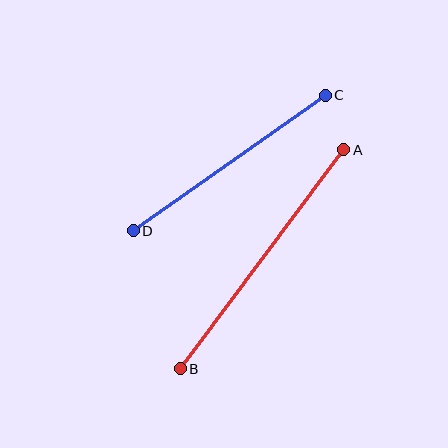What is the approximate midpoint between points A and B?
The midpoint is at approximately (262, 259) pixels.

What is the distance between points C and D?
The distance is approximately 235 pixels.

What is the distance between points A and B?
The distance is approximately 273 pixels.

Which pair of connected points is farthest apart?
Points A and B are farthest apart.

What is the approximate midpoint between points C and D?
The midpoint is at approximately (229, 163) pixels.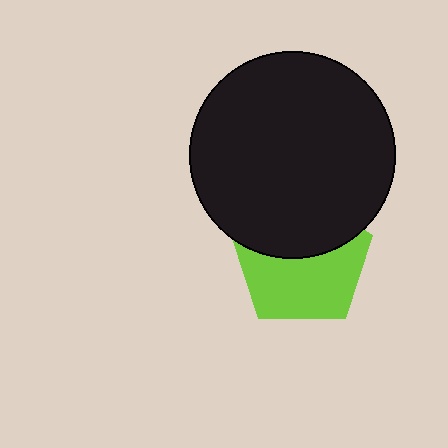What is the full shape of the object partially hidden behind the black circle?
The partially hidden object is a lime pentagon.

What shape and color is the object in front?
The object in front is a black circle.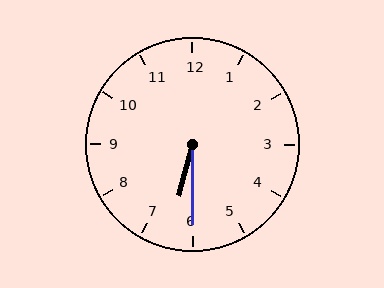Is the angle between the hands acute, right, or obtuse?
It is acute.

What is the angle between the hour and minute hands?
Approximately 15 degrees.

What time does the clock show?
6:30.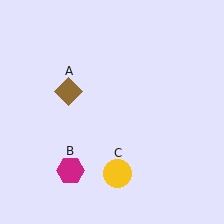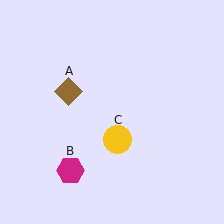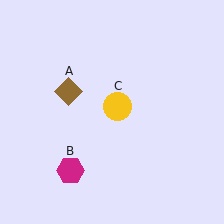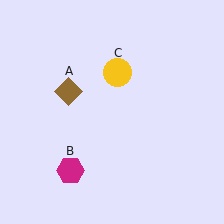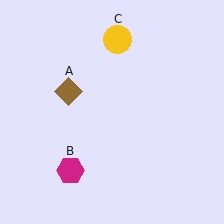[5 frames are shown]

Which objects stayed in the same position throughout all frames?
Brown diamond (object A) and magenta hexagon (object B) remained stationary.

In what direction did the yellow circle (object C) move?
The yellow circle (object C) moved up.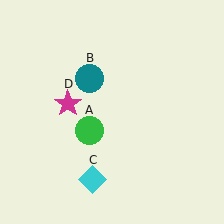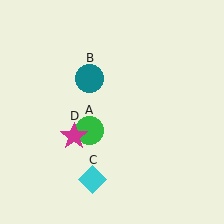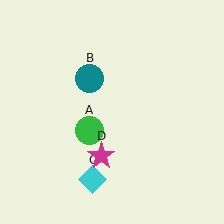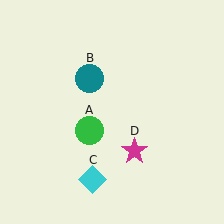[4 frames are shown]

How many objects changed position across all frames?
1 object changed position: magenta star (object D).